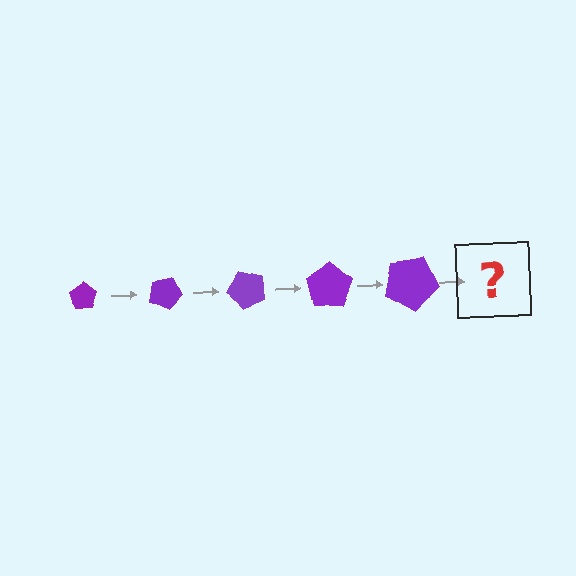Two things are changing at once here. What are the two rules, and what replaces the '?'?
The two rules are that the pentagon grows larger each step and it rotates 25 degrees each step. The '?' should be a pentagon, larger than the previous one and rotated 125 degrees from the start.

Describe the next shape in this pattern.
It should be a pentagon, larger than the previous one and rotated 125 degrees from the start.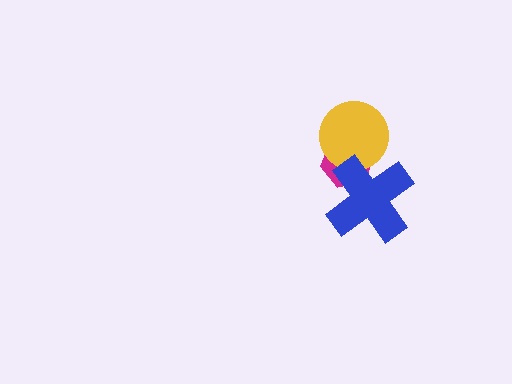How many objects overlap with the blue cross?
2 objects overlap with the blue cross.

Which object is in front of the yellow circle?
The blue cross is in front of the yellow circle.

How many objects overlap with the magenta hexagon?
2 objects overlap with the magenta hexagon.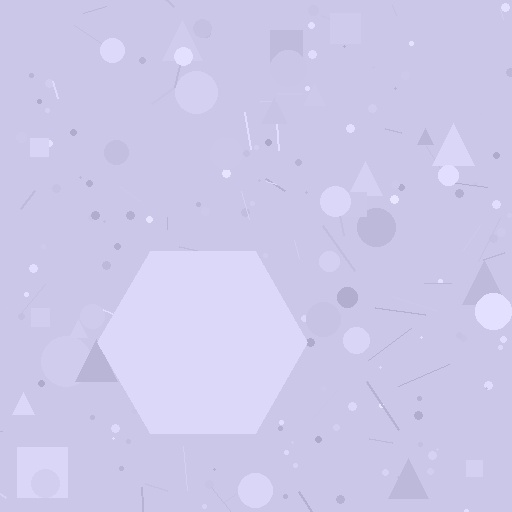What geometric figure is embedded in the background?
A hexagon is embedded in the background.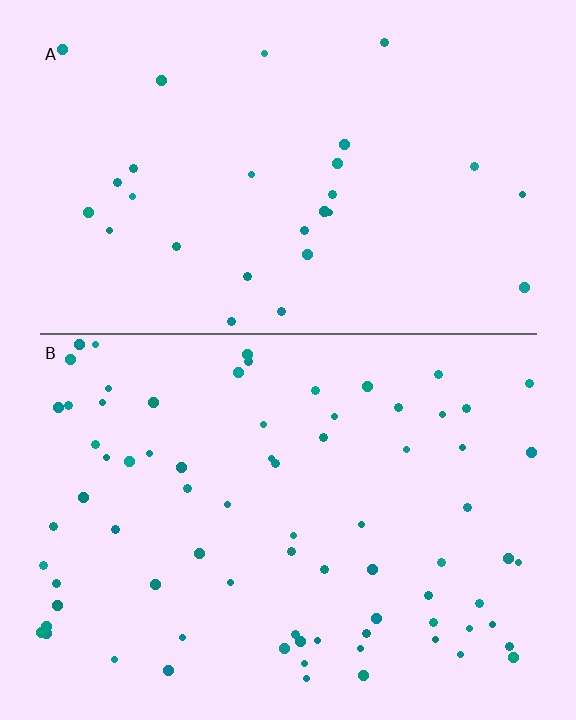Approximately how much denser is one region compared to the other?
Approximately 2.7× — region B over region A.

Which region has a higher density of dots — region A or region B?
B (the bottom).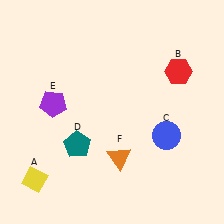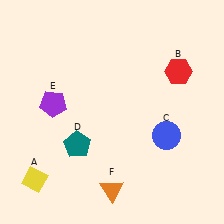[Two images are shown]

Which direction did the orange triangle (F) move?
The orange triangle (F) moved down.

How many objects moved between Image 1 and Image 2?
1 object moved between the two images.